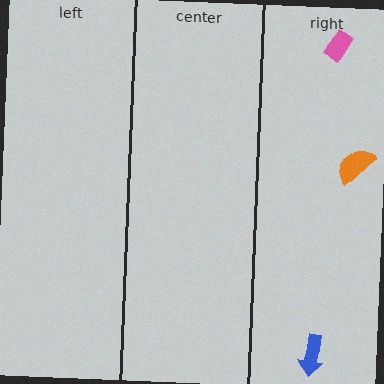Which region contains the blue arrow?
The right region.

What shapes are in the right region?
The pink rectangle, the blue arrow, the orange semicircle.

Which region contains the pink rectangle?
The right region.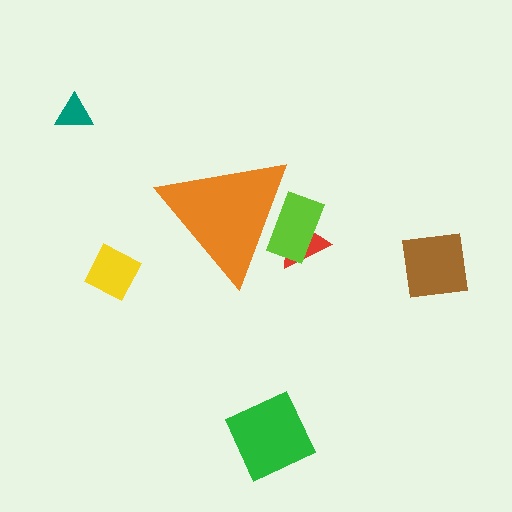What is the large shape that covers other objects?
An orange triangle.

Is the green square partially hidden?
No, the green square is fully visible.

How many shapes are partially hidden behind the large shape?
2 shapes are partially hidden.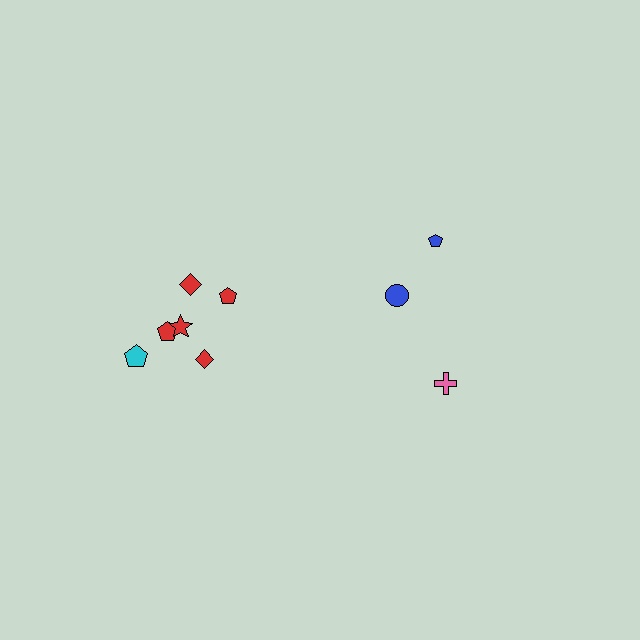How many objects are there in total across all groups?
There are 9 objects.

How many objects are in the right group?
There are 3 objects.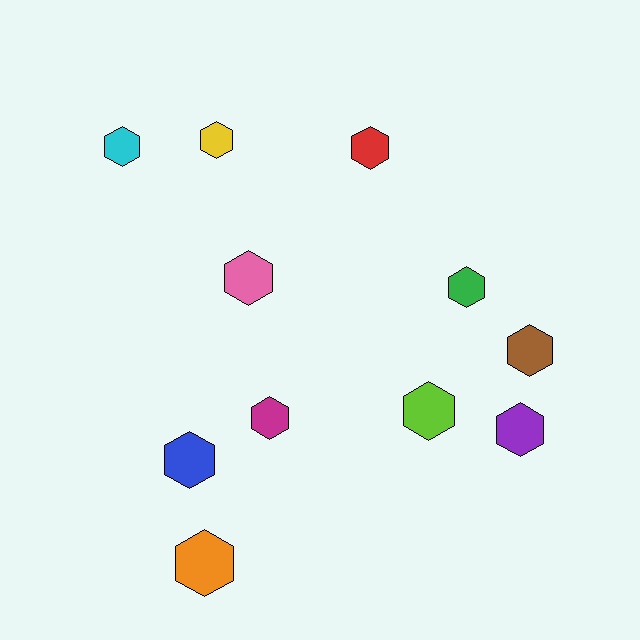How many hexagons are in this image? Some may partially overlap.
There are 11 hexagons.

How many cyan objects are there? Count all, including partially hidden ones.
There is 1 cyan object.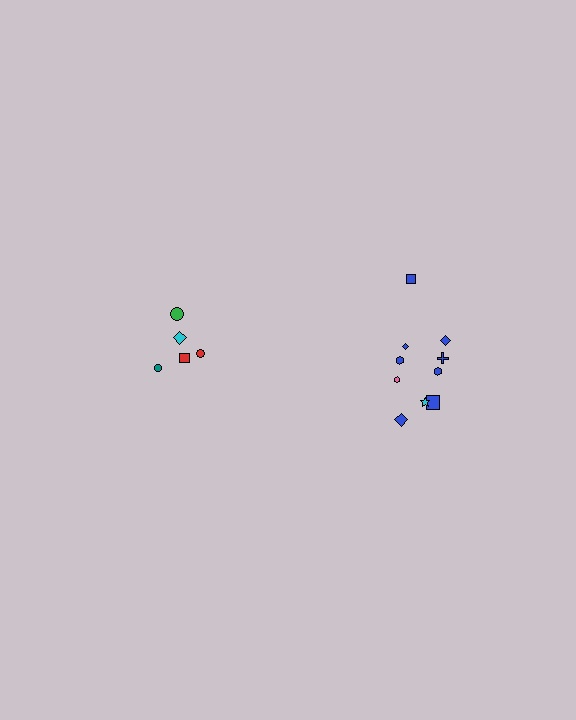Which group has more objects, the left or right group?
The right group.